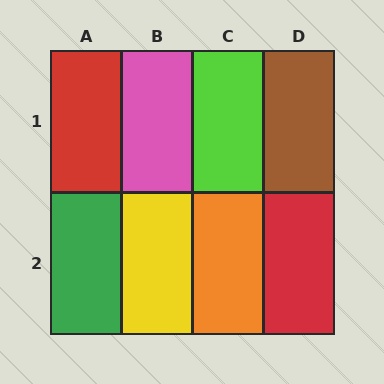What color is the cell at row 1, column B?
Pink.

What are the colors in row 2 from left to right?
Green, yellow, orange, red.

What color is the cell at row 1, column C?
Lime.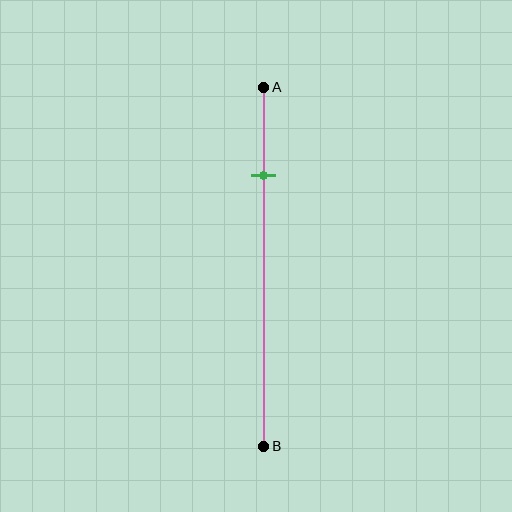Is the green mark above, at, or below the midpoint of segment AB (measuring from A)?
The green mark is above the midpoint of segment AB.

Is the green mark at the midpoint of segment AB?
No, the mark is at about 25% from A, not at the 50% midpoint.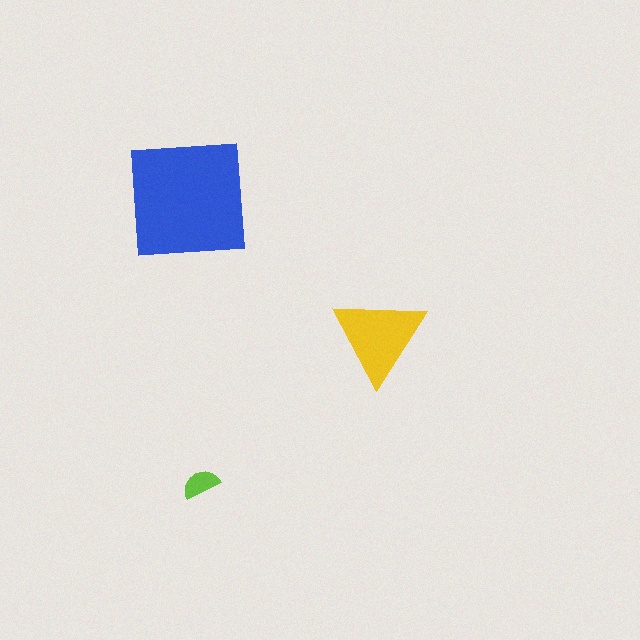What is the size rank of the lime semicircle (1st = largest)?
3rd.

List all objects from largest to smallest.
The blue square, the yellow triangle, the lime semicircle.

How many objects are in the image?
There are 3 objects in the image.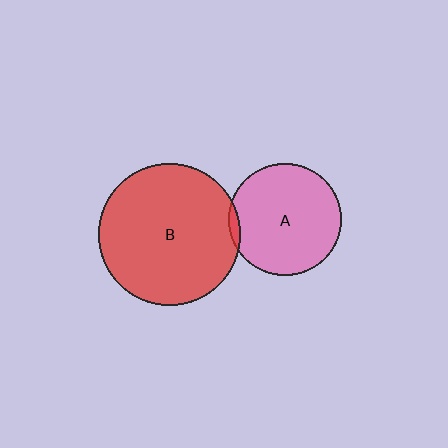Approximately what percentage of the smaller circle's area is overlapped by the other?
Approximately 5%.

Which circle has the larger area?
Circle B (red).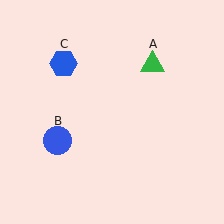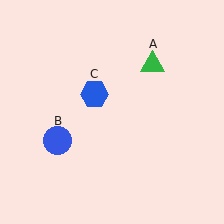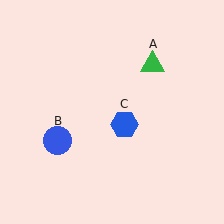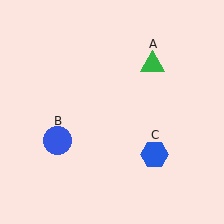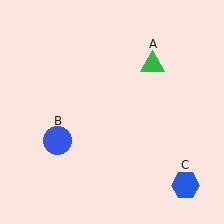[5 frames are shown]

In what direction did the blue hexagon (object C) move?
The blue hexagon (object C) moved down and to the right.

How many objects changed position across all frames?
1 object changed position: blue hexagon (object C).